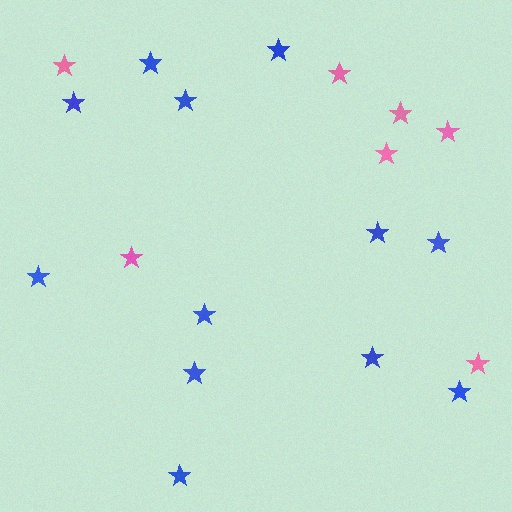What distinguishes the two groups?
There are 2 groups: one group of pink stars (7) and one group of blue stars (12).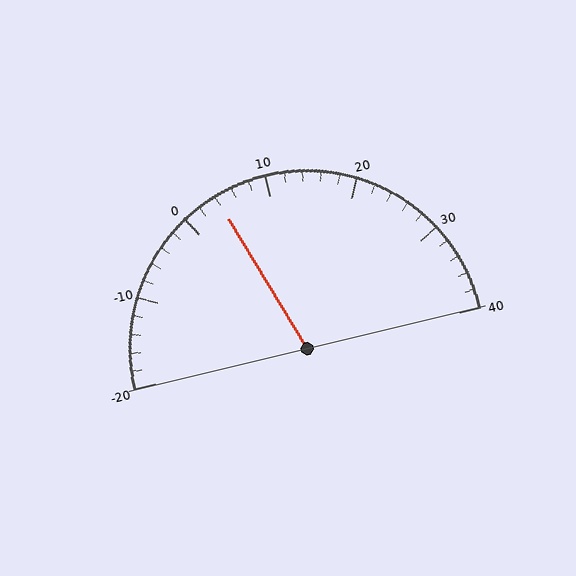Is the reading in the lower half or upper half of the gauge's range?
The reading is in the lower half of the range (-20 to 40).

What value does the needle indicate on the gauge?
The needle indicates approximately 4.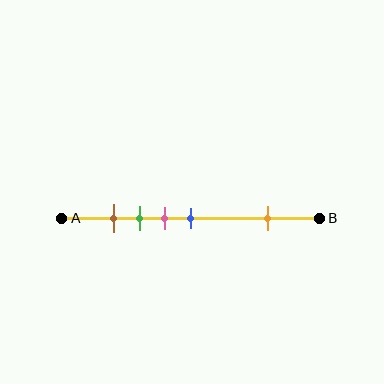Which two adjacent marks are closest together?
The brown and green marks are the closest adjacent pair.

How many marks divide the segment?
There are 5 marks dividing the segment.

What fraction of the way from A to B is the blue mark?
The blue mark is approximately 50% (0.5) of the way from A to B.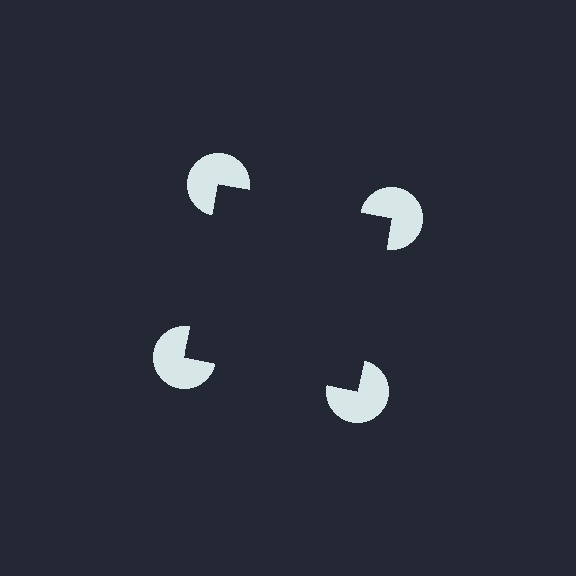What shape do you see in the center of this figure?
An illusory square — its edges are inferred from the aligned wedge cuts in the pac-man discs, not physically drawn.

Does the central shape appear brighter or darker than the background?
It typically appears slightly darker than the background, even though no actual brightness change is drawn.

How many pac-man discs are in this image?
There are 4 — one at each vertex of the illusory square.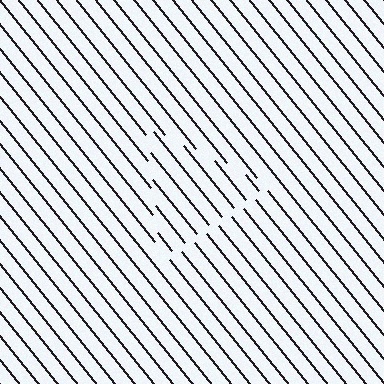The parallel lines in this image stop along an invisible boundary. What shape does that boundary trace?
An illusory triangle. The interior of the shape contains the same grating, shifted by half a period — the contour is defined by the phase discontinuity where line-ends from the inner and outer gratings abut.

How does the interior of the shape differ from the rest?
The interior of the shape contains the same grating, shifted by half a period — the contour is defined by the phase discontinuity where line-ends from the inner and outer gratings abut.